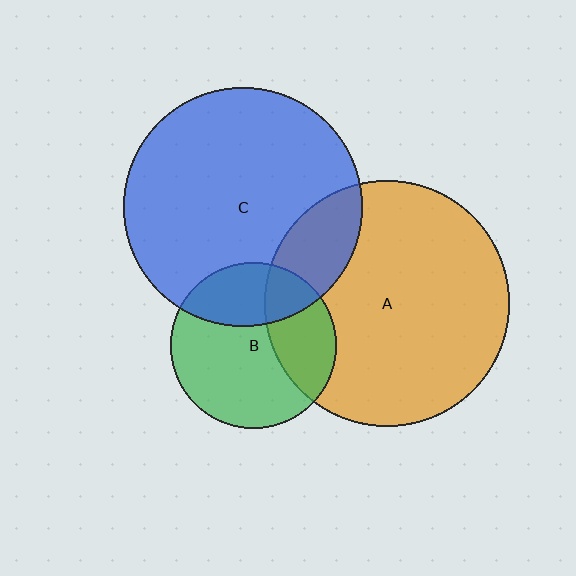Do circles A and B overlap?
Yes.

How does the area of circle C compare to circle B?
Approximately 2.1 times.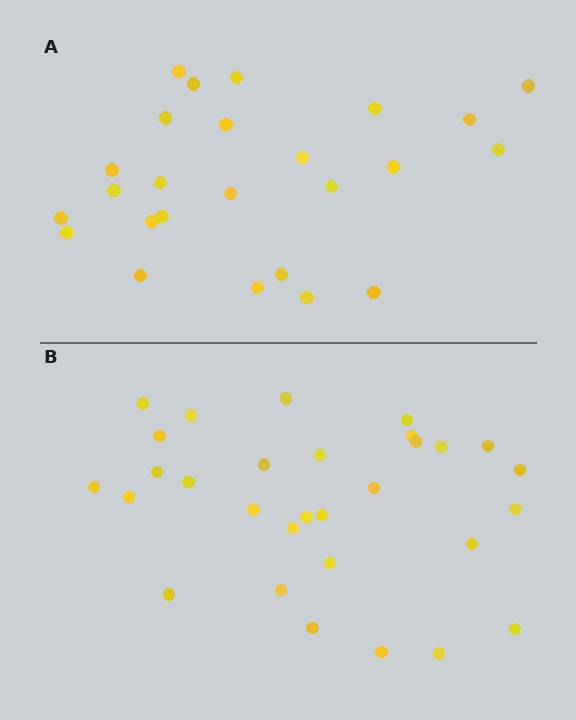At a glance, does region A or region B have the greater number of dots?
Region B (the bottom region) has more dots.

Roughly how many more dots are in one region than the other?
Region B has about 5 more dots than region A.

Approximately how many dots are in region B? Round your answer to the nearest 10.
About 30 dots.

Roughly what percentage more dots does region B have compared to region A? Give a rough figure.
About 20% more.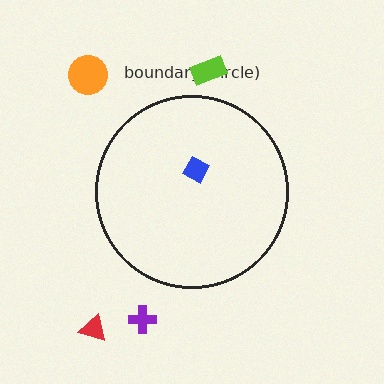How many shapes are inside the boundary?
1 inside, 4 outside.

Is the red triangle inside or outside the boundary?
Outside.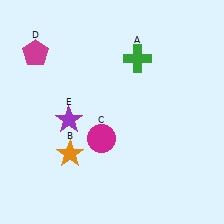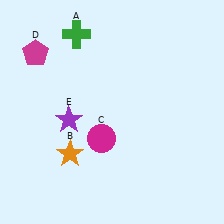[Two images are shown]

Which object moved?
The green cross (A) moved left.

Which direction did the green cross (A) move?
The green cross (A) moved left.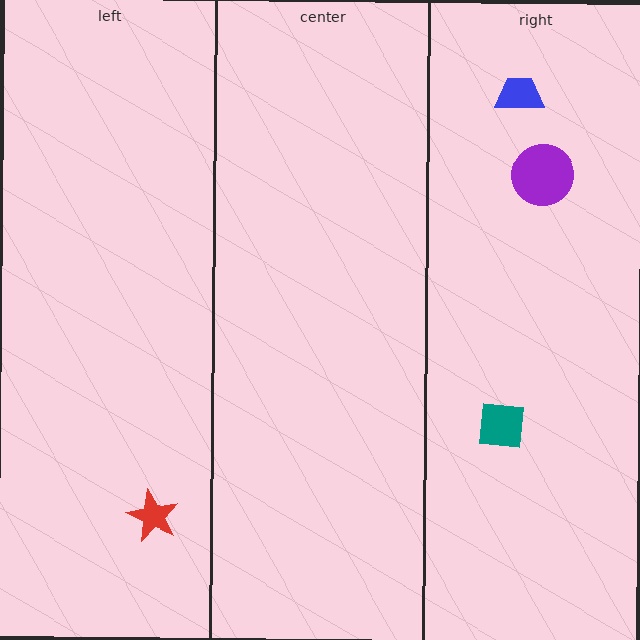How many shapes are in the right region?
3.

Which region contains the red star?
The left region.